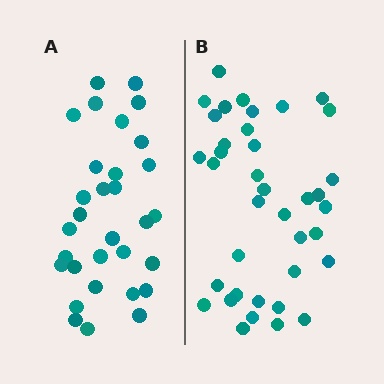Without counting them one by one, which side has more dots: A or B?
Region B (the right region) has more dots.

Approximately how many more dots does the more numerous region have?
Region B has roughly 8 or so more dots than region A.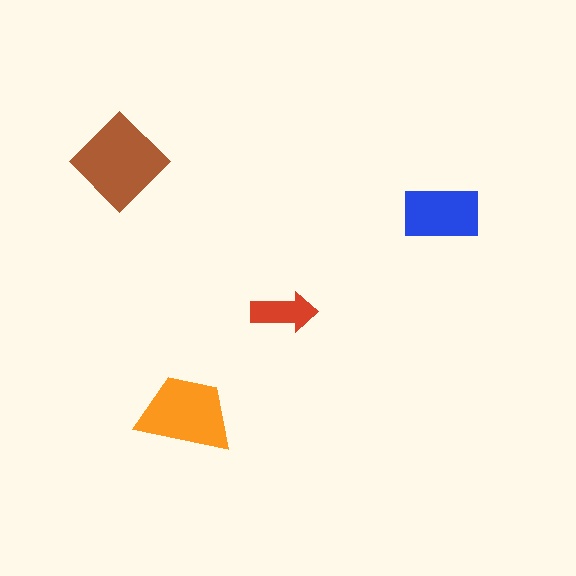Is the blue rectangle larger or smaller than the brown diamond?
Smaller.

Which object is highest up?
The brown diamond is topmost.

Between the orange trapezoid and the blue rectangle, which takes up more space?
The orange trapezoid.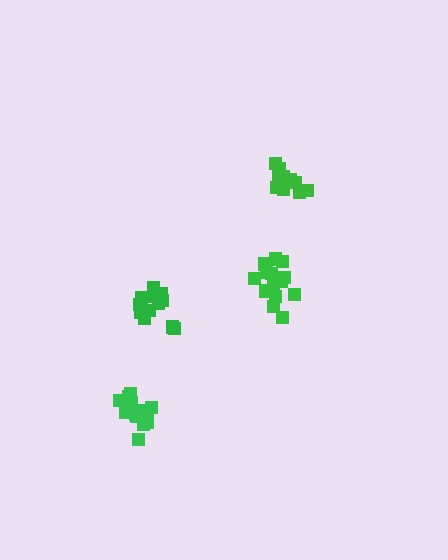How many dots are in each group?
Group 1: 13 dots, Group 2: 15 dots, Group 3: 12 dots, Group 4: 14 dots (54 total).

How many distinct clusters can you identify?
There are 4 distinct clusters.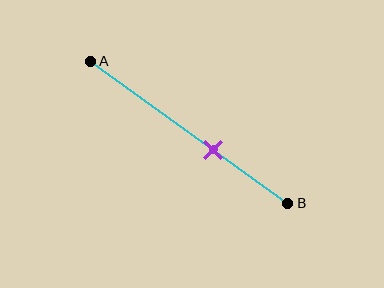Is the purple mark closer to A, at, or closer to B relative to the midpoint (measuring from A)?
The purple mark is closer to point B than the midpoint of segment AB.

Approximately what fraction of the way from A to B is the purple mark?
The purple mark is approximately 60% of the way from A to B.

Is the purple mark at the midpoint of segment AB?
No, the mark is at about 60% from A, not at the 50% midpoint.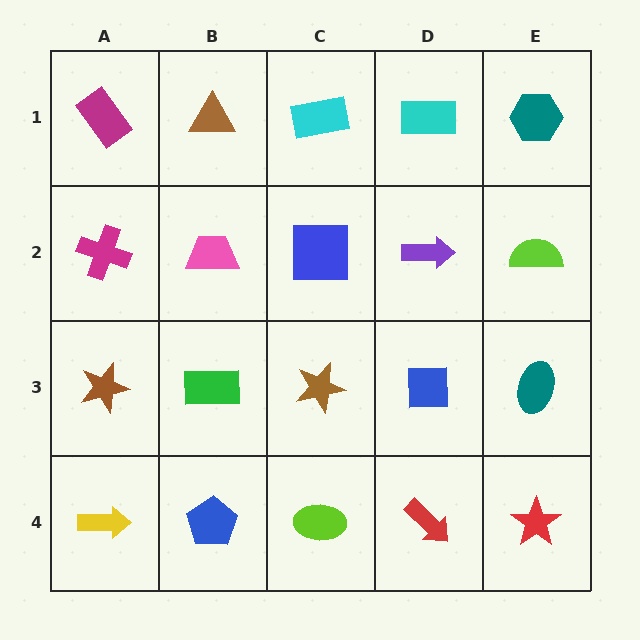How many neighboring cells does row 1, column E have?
2.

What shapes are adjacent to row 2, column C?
A cyan rectangle (row 1, column C), a brown star (row 3, column C), a pink trapezoid (row 2, column B), a purple arrow (row 2, column D).